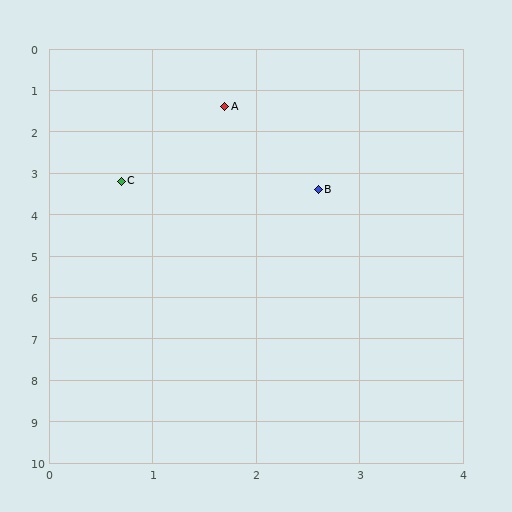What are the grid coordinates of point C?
Point C is at approximately (0.7, 3.2).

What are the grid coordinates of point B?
Point B is at approximately (2.6, 3.4).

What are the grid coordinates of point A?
Point A is at approximately (1.7, 1.4).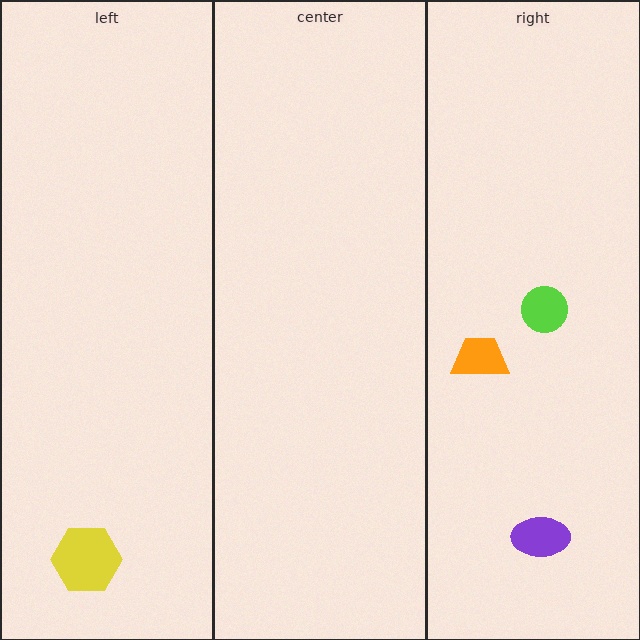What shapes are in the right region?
The orange trapezoid, the purple ellipse, the lime circle.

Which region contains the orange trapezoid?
The right region.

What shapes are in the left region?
The yellow hexagon.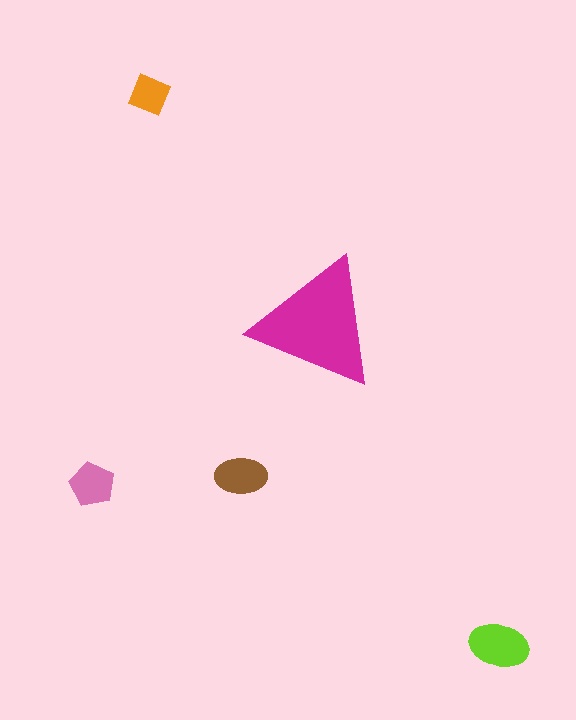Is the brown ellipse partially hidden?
No, the brown ellipse is fully visible.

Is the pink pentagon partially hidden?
No, the pink pentagon is fully visible.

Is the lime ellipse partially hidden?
No, the lime ellipse is fully visible.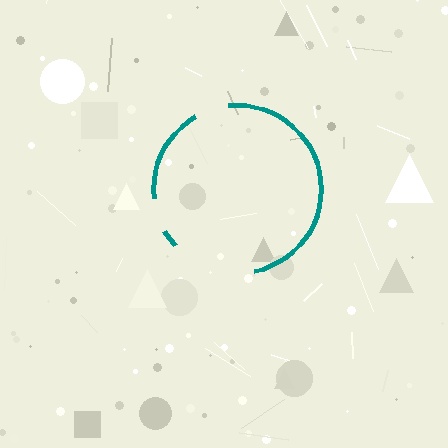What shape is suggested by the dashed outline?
The dashed outline suggests a circle.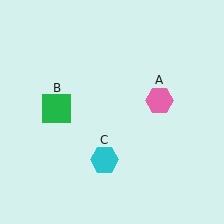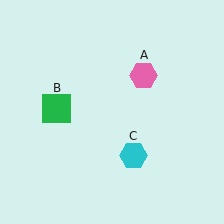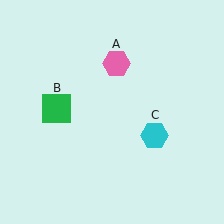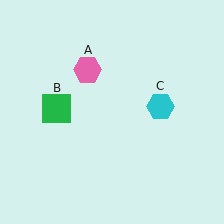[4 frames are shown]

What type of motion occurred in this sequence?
The pink hexagon (object A), cyan hexagon (object C) rotated counterclockwise around the center of the scene.